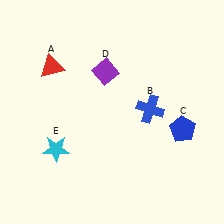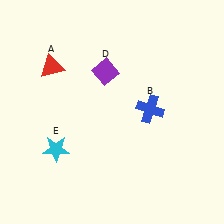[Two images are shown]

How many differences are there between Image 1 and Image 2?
There is 1 difference between the two images.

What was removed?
The blue pentagon (C) was removed in Image 2.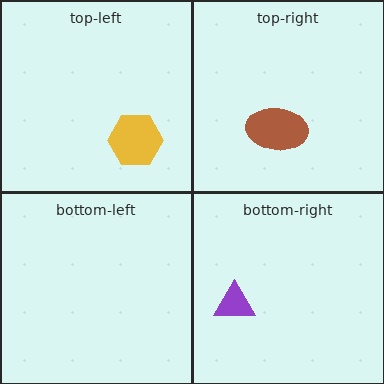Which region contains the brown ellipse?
The top-right region.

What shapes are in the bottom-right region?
The purple triangle.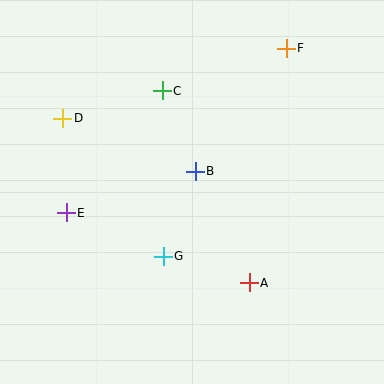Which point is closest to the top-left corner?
Point D is closest to the top-left corner.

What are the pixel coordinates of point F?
Point F is at (286, 48).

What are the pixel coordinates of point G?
Point G is at (163, 256).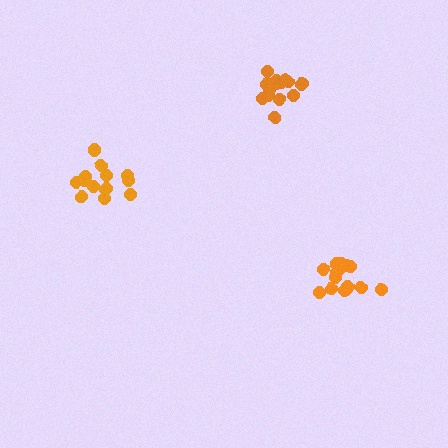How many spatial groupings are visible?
There are 3 spatial groupings.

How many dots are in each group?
Group 1: 16 dots, Group 2: 15 dots, Group 3: 14 dots (45 total).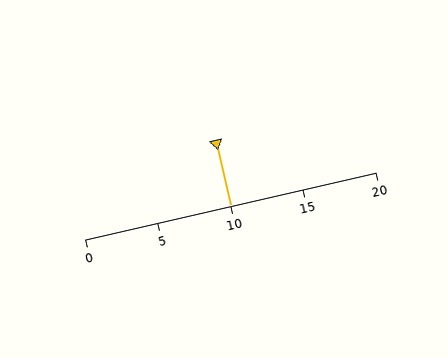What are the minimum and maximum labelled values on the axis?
The axis runs from 0 to 20.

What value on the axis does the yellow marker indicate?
The marker indicates approximately 10.